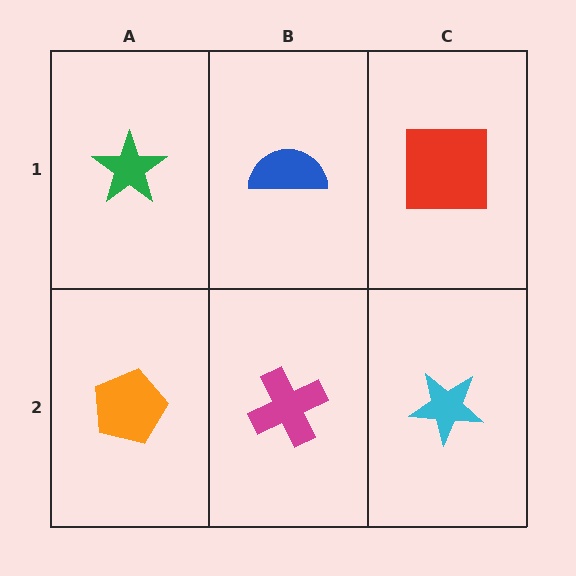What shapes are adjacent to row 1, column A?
An orange pentagon (row 2, column A), a blue semicircle (row 1, column B).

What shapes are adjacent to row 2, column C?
A red square (row 1, column C), a magenta cross (row 2, column B).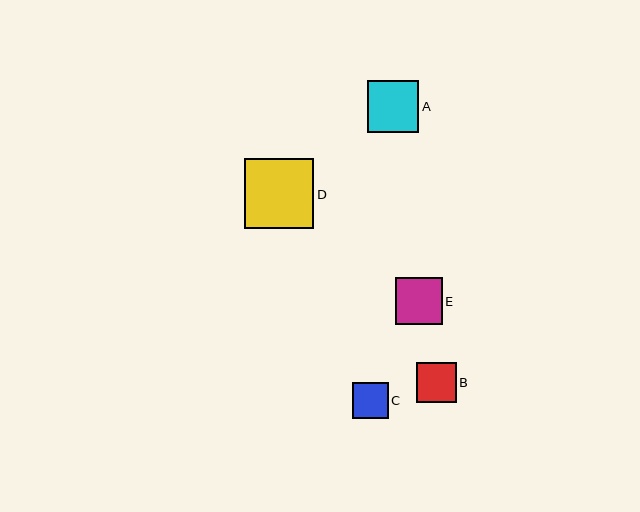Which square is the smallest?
Square C is the smallest with a size of approximately 36 pixels.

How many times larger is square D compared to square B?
Square D is approximately 1.8 times the size of square B.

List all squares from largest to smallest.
From largest to smallest: D, A, E, B, C.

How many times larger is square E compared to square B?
Square E is approximately 1.2 times the size of square B.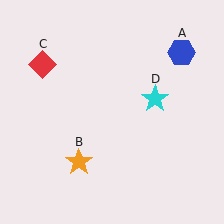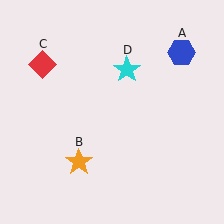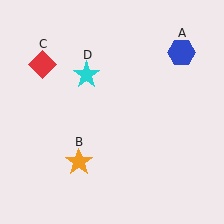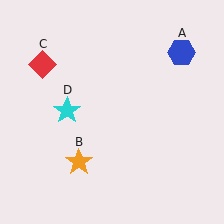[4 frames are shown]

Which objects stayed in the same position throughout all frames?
Blue hexagon (object A) and orange star (object B) and red diamond (object C) remained stationary.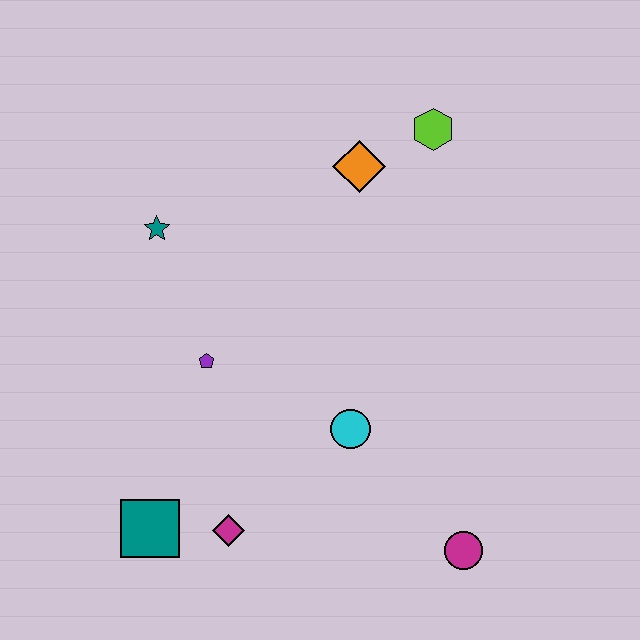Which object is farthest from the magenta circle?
The teal star is farthest from the magenta circle.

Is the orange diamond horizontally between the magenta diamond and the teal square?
No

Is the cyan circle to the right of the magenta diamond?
Yes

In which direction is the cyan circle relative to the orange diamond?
The cyan circle is below the orange diamond.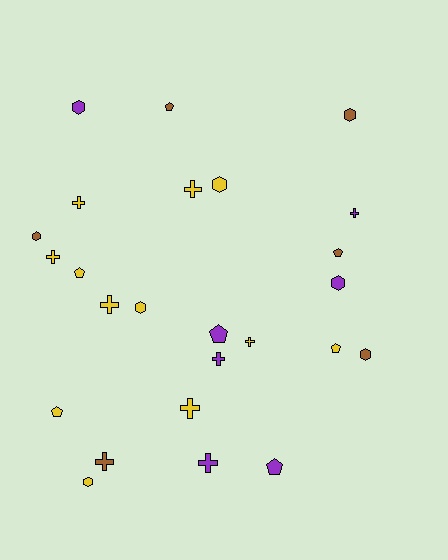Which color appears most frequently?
Yellow, with 12 objects.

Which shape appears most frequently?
Cross, with 10 objects.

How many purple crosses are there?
There are 3 purple crosses.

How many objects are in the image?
There are 25 objects.